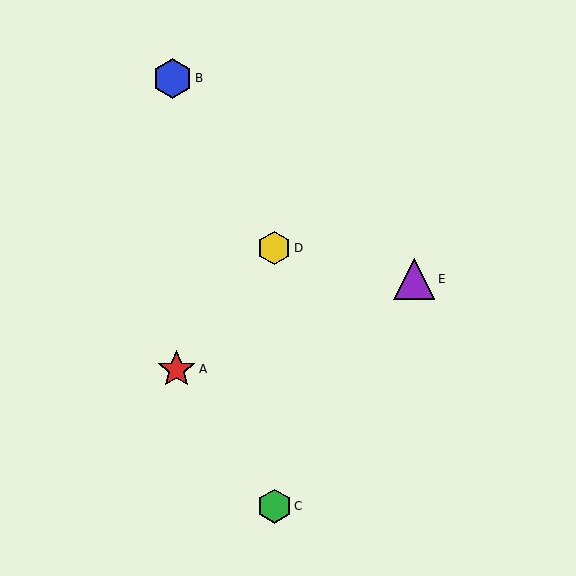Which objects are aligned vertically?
Objects C, D are aligned vertically.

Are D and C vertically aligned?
Yes, both are at x≈274.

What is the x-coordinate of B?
Object B is at x≈173.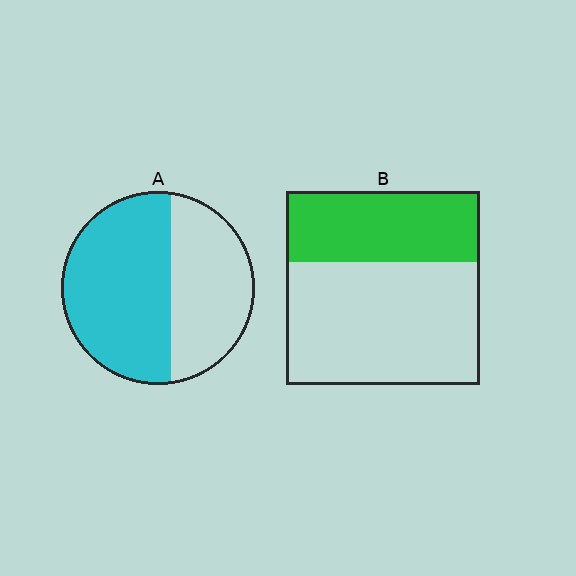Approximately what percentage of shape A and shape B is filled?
A is approximately 60% and B is approximately 35%.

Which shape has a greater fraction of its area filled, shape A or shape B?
Shape A.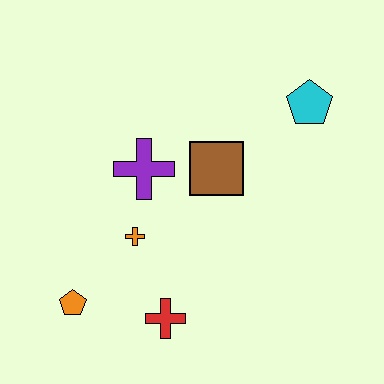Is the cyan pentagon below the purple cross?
No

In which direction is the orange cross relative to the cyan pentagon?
The orange cross is to the left of the cyan pentagon.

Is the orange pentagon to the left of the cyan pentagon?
Yes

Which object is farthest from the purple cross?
The cyan pentagon is farthest from the purple cross.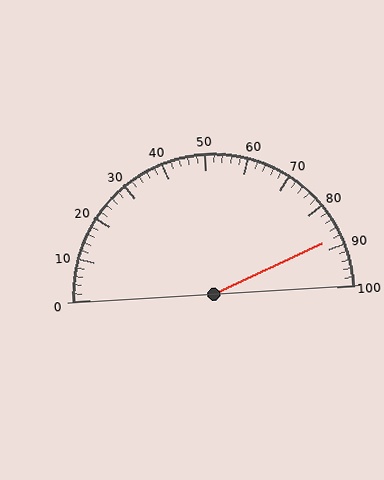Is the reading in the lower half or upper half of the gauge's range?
The reading is in the upper half of the range (0 to 100).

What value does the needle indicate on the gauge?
The needle indicates approximately 88.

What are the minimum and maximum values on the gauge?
The gauge ranges from 0 to 100.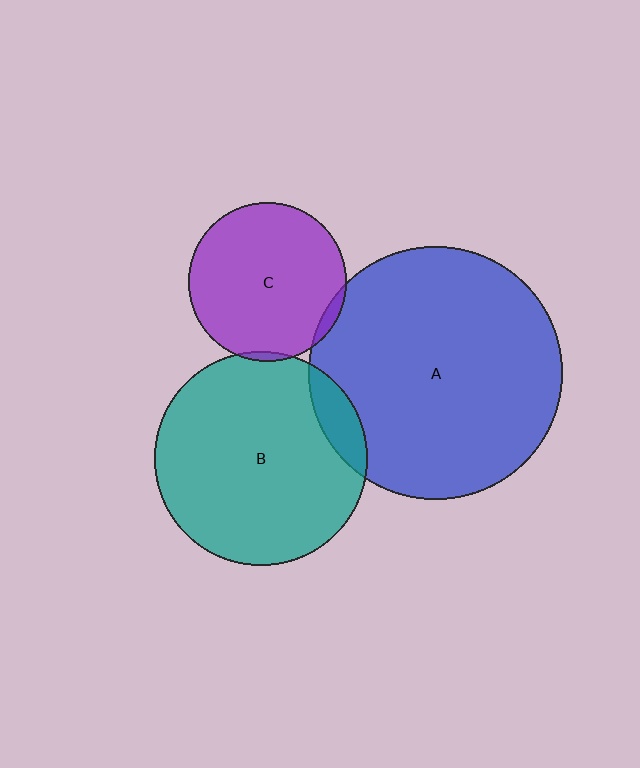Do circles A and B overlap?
Yes.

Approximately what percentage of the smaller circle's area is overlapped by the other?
Approximately 10%.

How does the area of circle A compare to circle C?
Approximately 2.6 times.